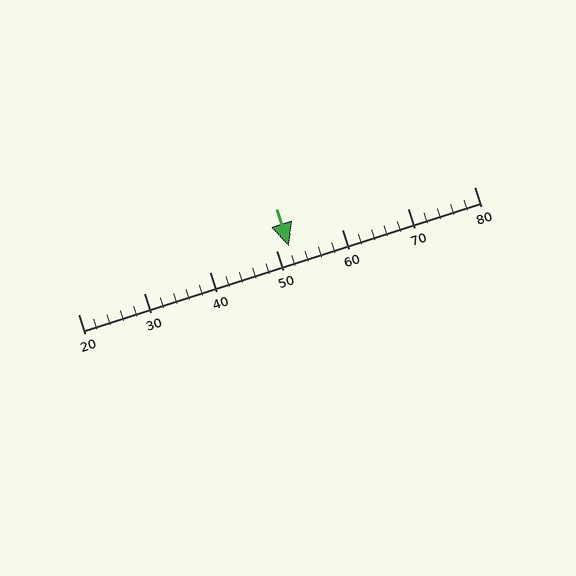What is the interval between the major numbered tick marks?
The major tick marks are spaced 10 units apart.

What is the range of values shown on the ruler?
The ruler shows values from 20 to 80.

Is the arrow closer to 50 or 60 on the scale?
The arrow is closer to 50.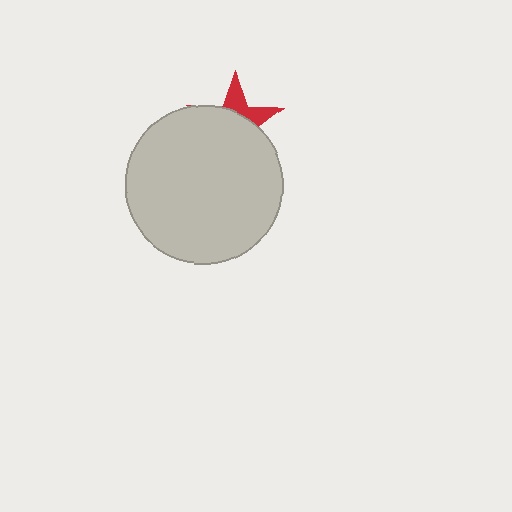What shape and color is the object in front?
The object in front is a light gray circle.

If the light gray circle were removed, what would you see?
You would see the complete red star.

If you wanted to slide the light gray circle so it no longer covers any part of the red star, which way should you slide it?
Slide it down — that is the most direct way to separate the two shapes.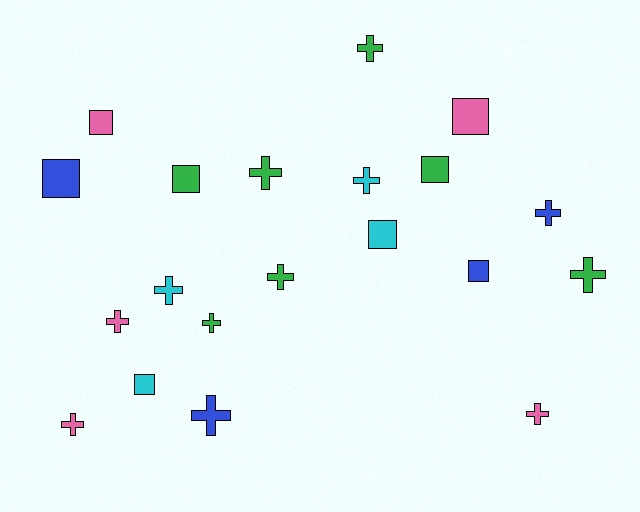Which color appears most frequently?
Green, with 7 objects.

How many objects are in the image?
There are 20 objects.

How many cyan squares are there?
There are 2 cyan squares.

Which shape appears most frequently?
Cross, with 12 objects.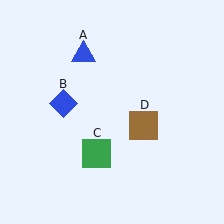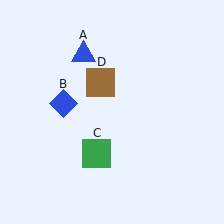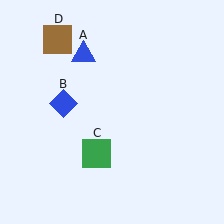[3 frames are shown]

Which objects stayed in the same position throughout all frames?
Blue triangle (object A) and blue diamond (object B) and green square (object C) remained stationary.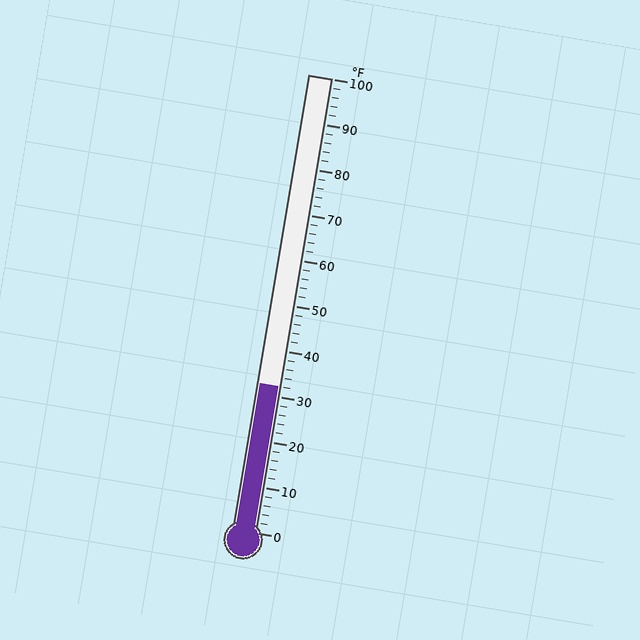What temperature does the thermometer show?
The thermometer shows approximately 32°F.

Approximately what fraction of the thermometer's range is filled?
The thermometer is filled to approximately 30% of its range.